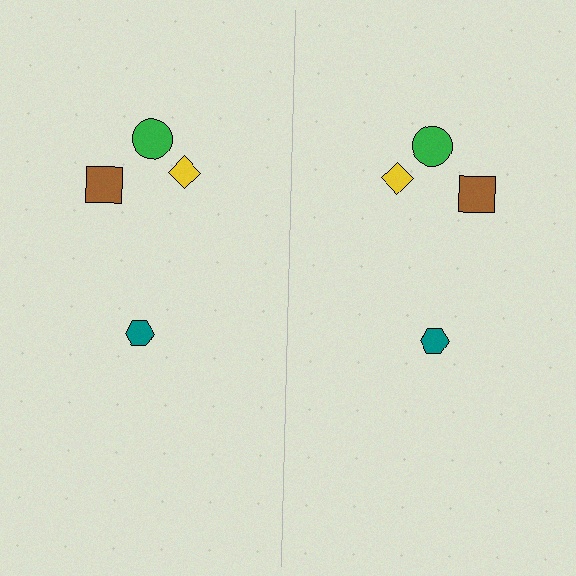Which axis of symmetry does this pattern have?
The pattern has a vertical axis of symmetry running through the center of the image.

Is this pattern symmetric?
Yes, this pattern has bilateral (reflection) symmetry.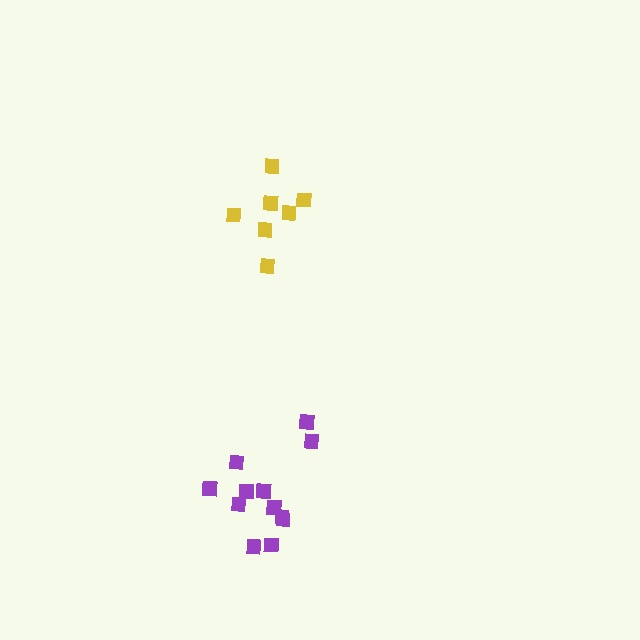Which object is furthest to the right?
The purple cluster is rightmost.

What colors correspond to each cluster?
The clusters are colored: yellow, purple.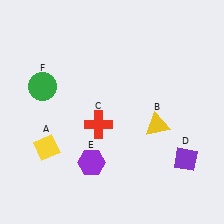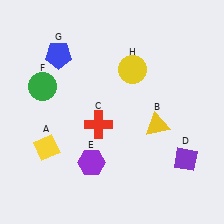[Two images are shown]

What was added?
A blue pentagon (G), a yellow circle (H) were added in Image 2.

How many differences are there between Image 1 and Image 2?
There are 2 differences between the two images.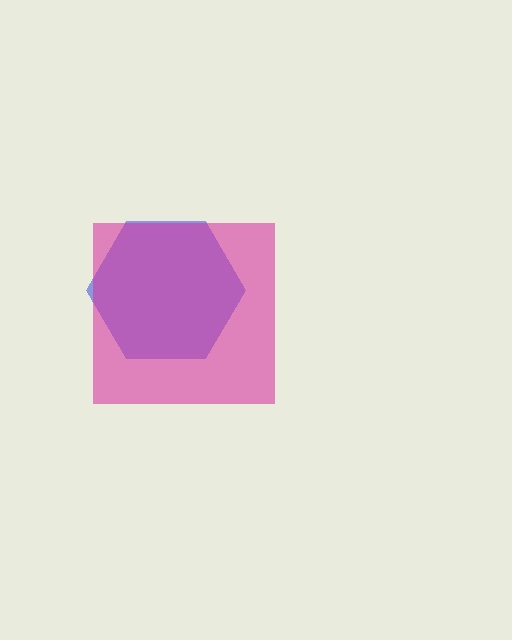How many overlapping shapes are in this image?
There are 2 overlapping shapes in the image.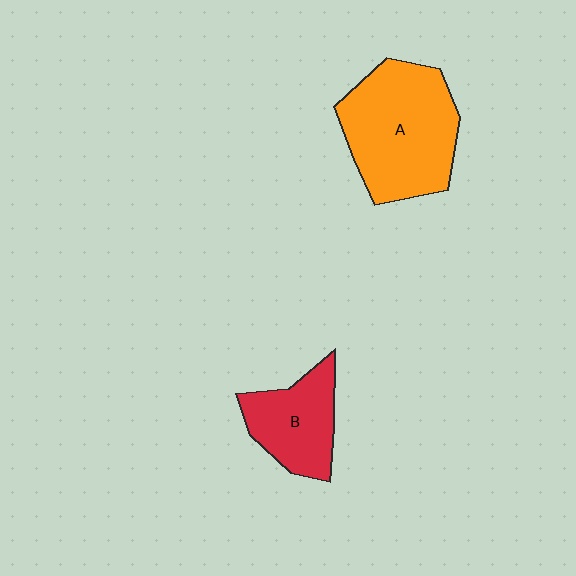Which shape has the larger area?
Shape A (orange).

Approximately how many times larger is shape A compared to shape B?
Approximately 1.7 times.